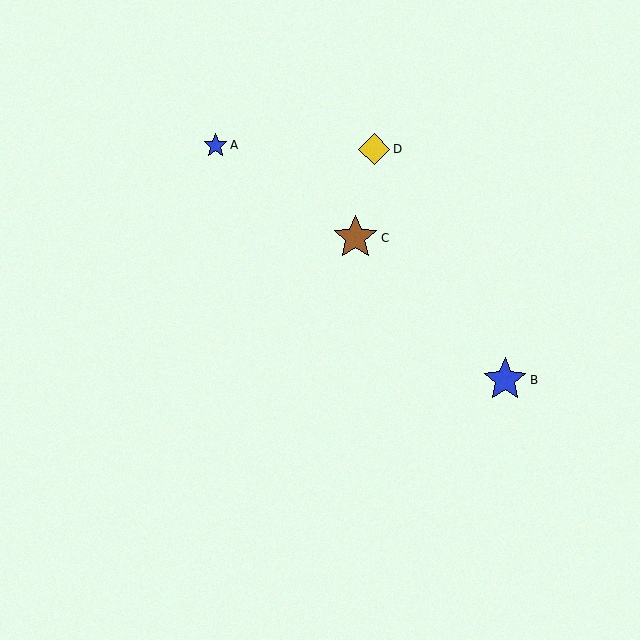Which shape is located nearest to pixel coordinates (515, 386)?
The blue star (labeled B) at (505, 380) is nearest to that location.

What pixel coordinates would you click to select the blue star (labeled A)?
Click at (215, 145) to select the blue star A.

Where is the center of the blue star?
The center of the blue star is at (505, 380).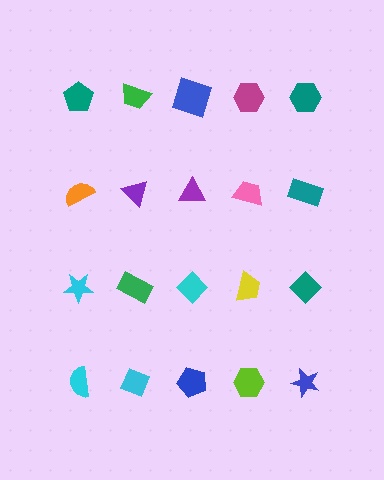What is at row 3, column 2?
A green rectangle.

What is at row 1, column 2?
A green trapezoid.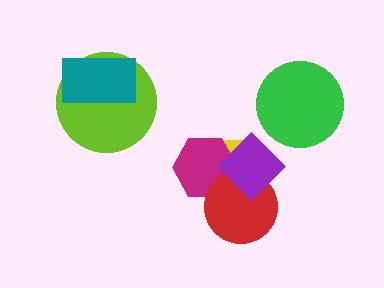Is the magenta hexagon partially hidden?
Yes, it is partially covered by another shape.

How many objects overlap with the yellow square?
3 objects overlap with the yellow square.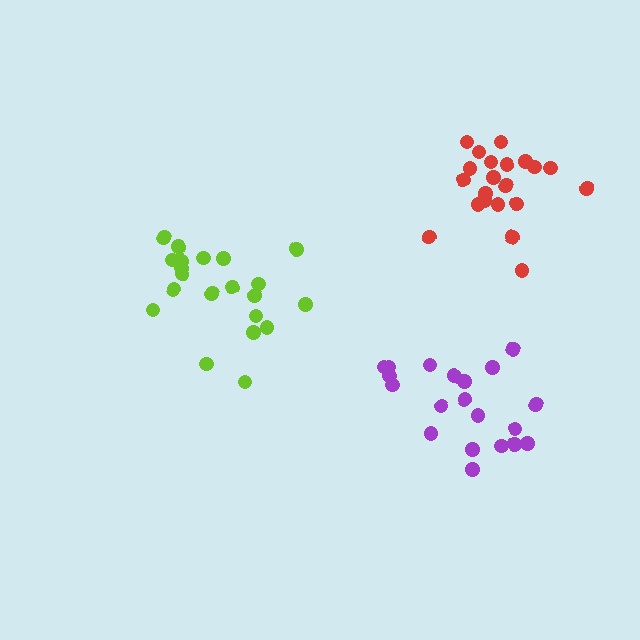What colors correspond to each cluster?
The clusters are colored: purple, lime, red.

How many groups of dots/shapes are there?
There are 3 groups.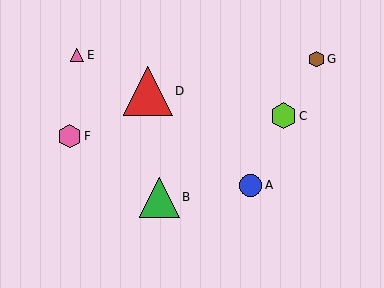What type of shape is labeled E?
Shape E is a pink triangle.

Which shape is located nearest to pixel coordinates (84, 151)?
The pink hexagon (labeled F) at (70, 136) is nearest to that location.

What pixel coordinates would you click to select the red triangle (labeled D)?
Click at (148, 91) to select the red triangle D.